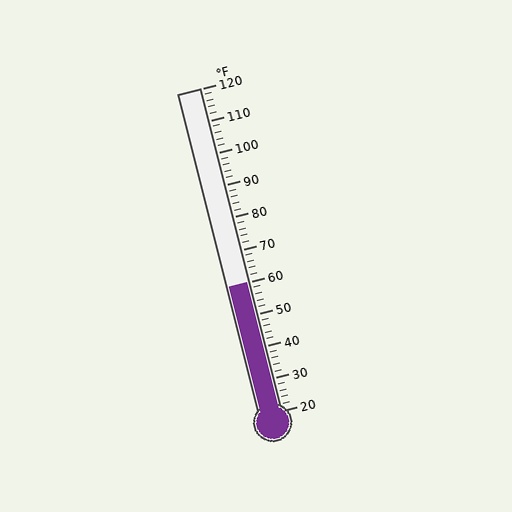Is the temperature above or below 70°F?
The temperature is below 70°F.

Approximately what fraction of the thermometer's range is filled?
The thermometer is filled to approximately 40% of its range.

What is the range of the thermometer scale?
The thermometer scale ranges from 20°F to 120°F.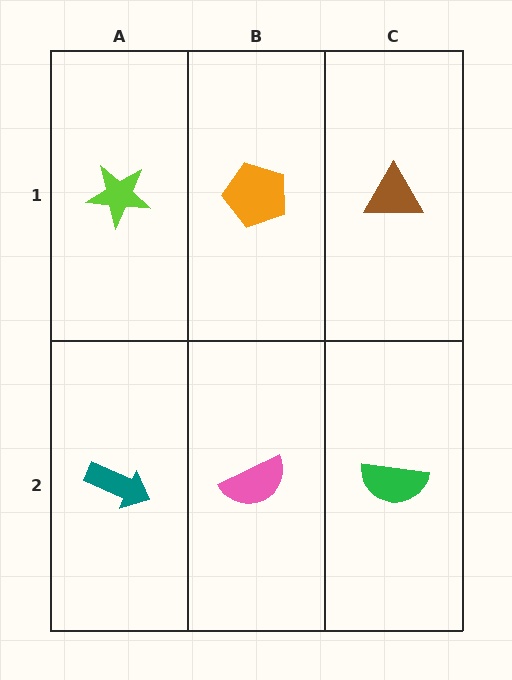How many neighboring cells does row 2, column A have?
2.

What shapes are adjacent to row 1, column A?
A teal arrow (row 2, column A), an orange pentagon (row 1, column B).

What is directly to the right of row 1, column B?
A brown triangle.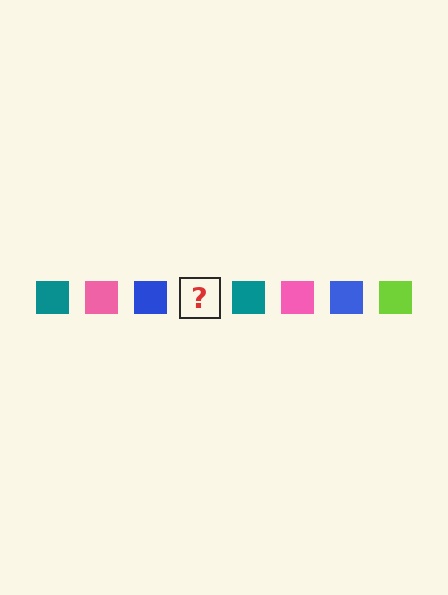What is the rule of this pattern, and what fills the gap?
The rule is that the pattern cycles through teal, pink, blue, lime squares. The gap should be filled with a lime square.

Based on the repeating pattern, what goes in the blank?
The blank should be a lime square.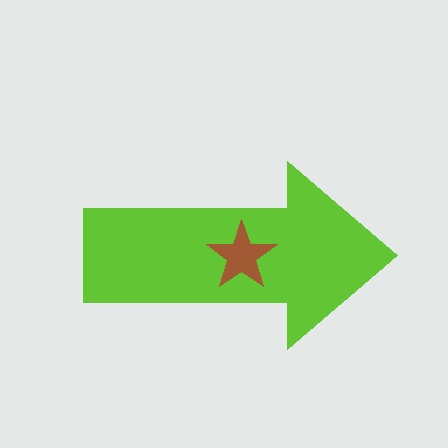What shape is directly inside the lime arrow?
The brown star.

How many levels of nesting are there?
2.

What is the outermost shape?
The lime arrow.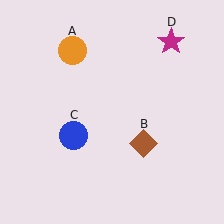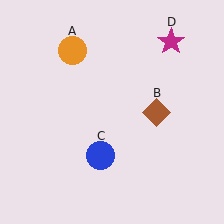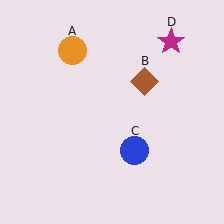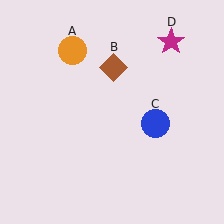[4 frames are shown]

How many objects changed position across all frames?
2 objects changed position: brown diamond (object B), blue circle (object C).